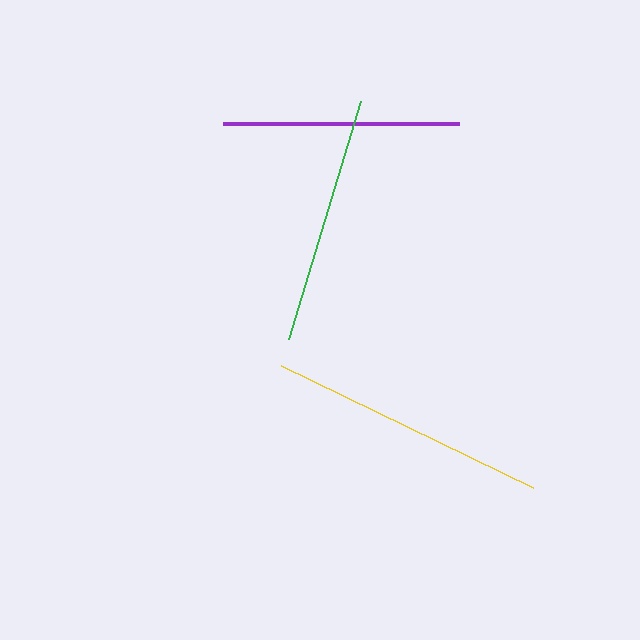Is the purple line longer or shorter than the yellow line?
The yellow line is longer than the purple line.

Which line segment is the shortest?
The purple line is the shortest at approximately 235 pixels.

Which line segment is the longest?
The yellow line is the longest at approximately 280 pixels.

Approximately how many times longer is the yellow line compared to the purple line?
The yellow line is approximately 1.2 times the length of the purple line.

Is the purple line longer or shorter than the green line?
The green line is longer than the purple line.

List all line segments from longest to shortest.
From longest to shortest: yellow, green, purple.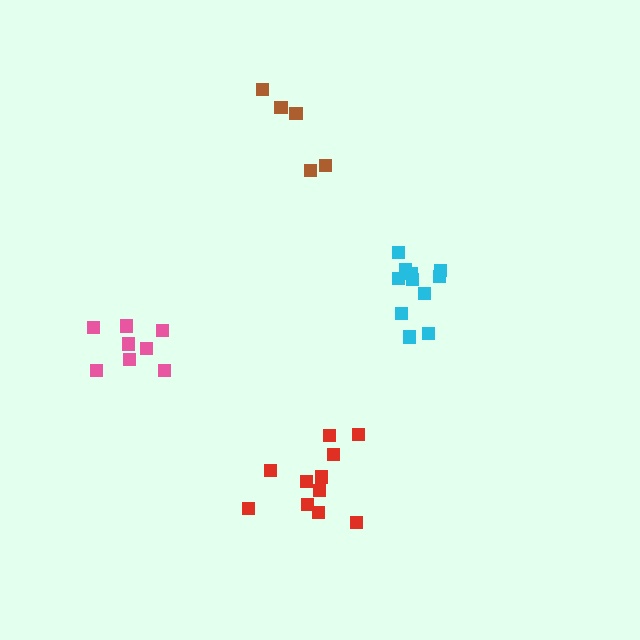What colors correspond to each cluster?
The clusters are colored: brown, red, pink, cyan.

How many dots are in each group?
Group 1: 5 dots, Group 2: 11 dots, Group 3: 8 dots, Group 4: 11 dots (35 total).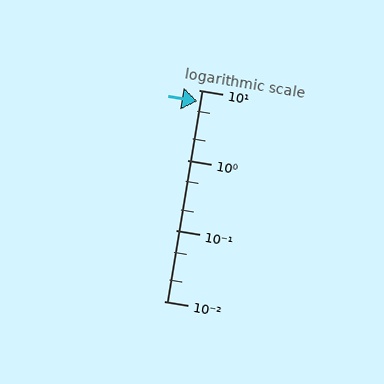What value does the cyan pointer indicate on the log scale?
The pointer indicates approximately 6.8.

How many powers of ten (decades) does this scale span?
The scale spans 3 decades, from 0.01 to 10.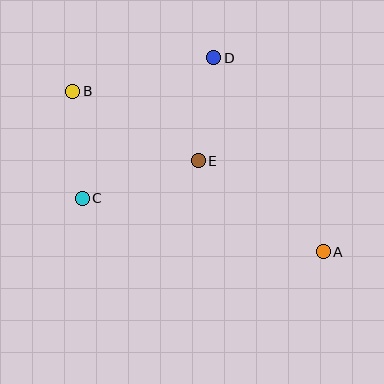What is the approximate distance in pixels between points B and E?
The distance between B and E is approximately 143 pixels.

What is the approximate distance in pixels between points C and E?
The distance between C and E is approximately 122 pixels.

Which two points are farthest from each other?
Points A and B are farthest from each other.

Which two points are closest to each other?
Points D and E are closest to each other.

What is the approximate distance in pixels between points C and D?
The distance between C and D is approximately 192 pixels.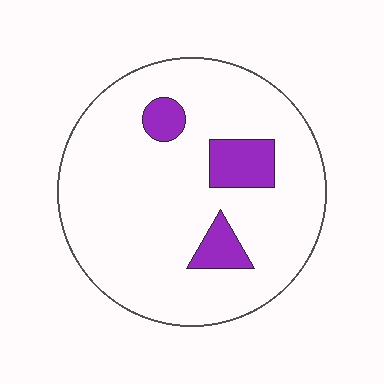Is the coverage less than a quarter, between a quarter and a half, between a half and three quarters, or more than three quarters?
Less than a quarter.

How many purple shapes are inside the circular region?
3.